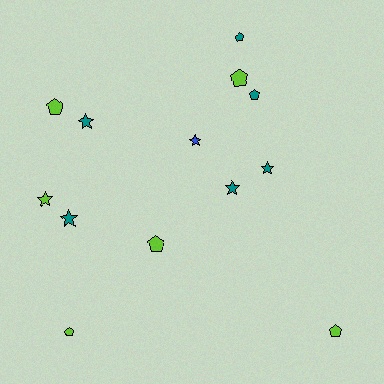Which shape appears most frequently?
Pentagon, with 7 objects.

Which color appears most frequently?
Teal, with 6 objects.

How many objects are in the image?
There are 13 objects.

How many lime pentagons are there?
There are 5 lime pentagons.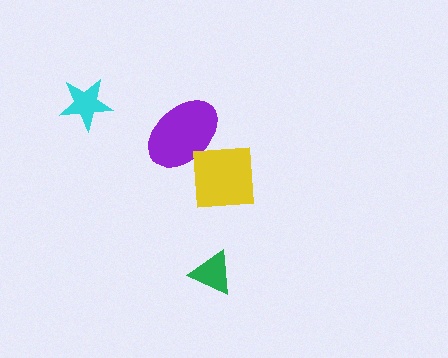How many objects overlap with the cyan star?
0 objects overlap with the cyan star.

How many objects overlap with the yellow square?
1 object overlaps with the yellow square.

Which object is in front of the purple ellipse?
The yellow square is in front of the purple ellipse.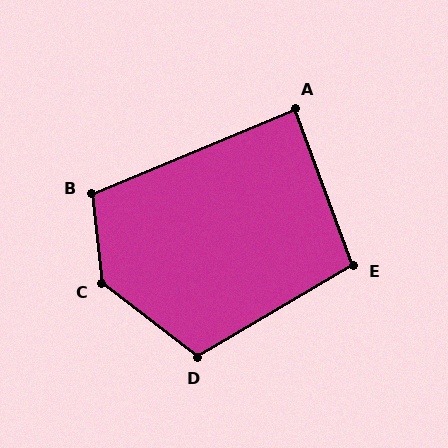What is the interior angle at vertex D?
Approximately 112 degrees (obtuse).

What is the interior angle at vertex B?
Approximately 106 degrees (obtuse).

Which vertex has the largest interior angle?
C, at approximately 134 degrees.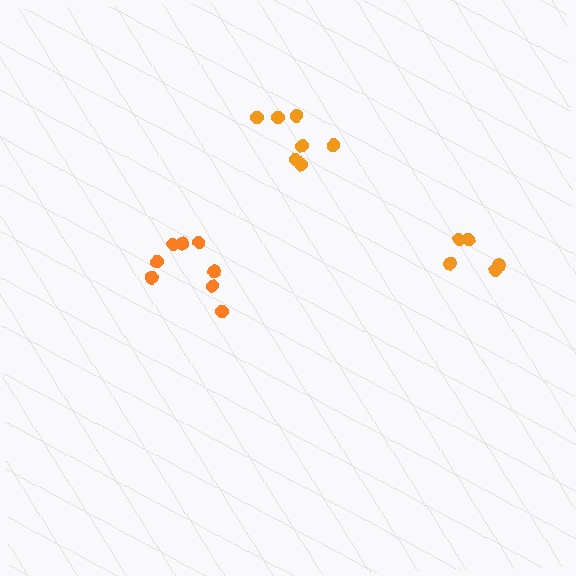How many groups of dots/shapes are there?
There are 3 groups.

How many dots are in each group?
Group 1: 7 dots, Group 2: 8 dots, Group 3: 5 dots (20 total).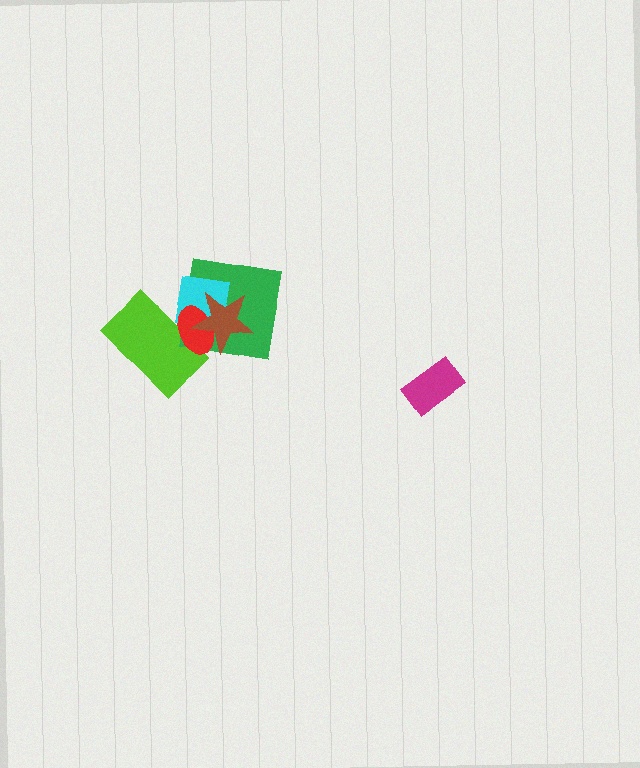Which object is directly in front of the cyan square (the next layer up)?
The red ellipse is directly in front of the cyan square.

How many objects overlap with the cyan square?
4 objects overlap with the cyan square.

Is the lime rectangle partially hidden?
Yes, it is partially covered by another shape.